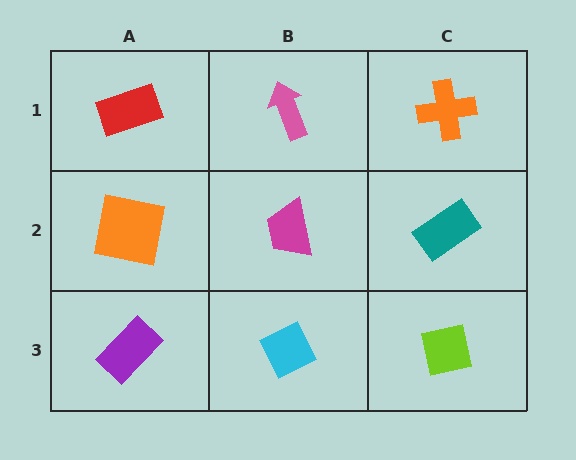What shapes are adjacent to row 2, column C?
An orange cross (row 1, column C), a lime square (row 3, column C), a magenta trapezoid (row 2, column B).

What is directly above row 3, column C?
A teal rectangle.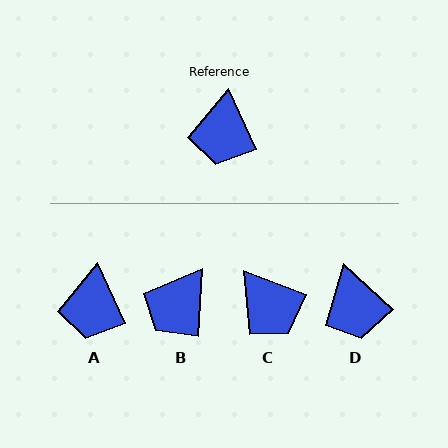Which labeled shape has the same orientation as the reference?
A.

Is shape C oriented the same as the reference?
No, it is off by about 45 degrees.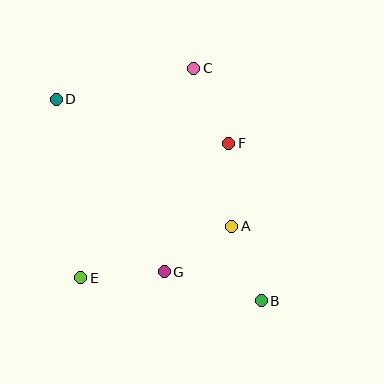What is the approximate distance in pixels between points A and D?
The distance between A and D is approximately 217 pixels.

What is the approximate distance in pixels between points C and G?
The distance between C and G is approximately 206 pixels.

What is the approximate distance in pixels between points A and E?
The distance between A and E is approximately 159 pixels.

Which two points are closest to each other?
Points A and B are closest to each other.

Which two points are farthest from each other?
Points B and D are farthest from each other.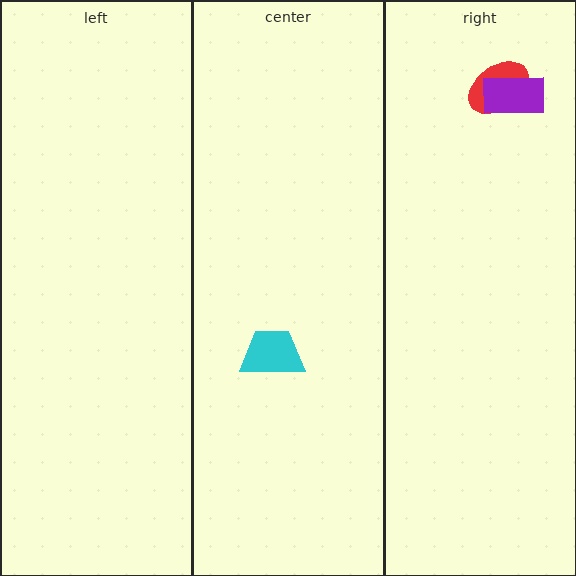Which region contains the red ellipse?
The right region.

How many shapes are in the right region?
2.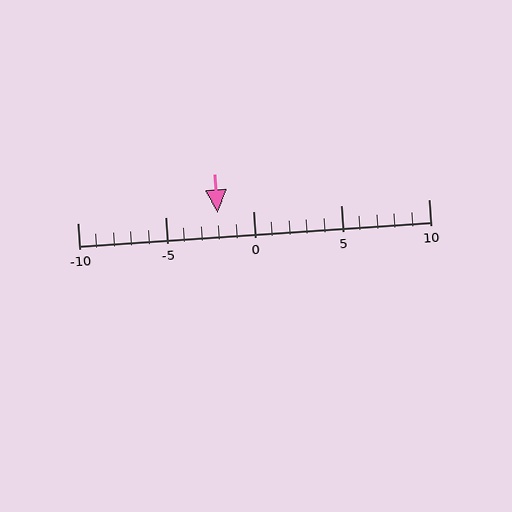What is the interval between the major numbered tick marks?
The major tick marks are spaced 5 units apart.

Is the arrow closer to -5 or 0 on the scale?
The arrow is closer to 0.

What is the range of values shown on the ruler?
The ruler shows values from -10 to 10.